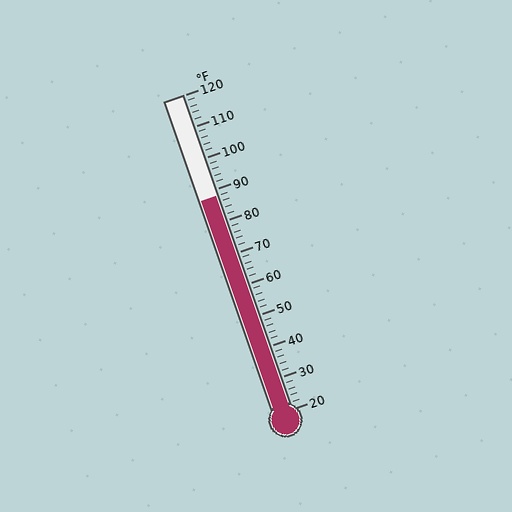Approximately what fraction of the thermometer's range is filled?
The thermometer is filled to approximately 70% of its range.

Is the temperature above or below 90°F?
The temperature is below 90°F.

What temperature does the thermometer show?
The thermometer shows approximately 88°F.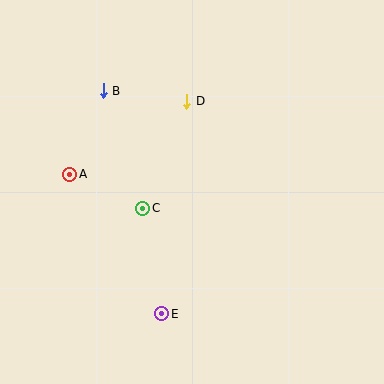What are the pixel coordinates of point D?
Point D is at (187, 101).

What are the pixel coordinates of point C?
Point C is at (143, 208).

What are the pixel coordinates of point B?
Point B is at (103, 91).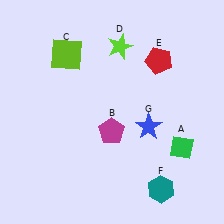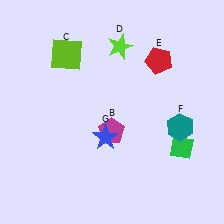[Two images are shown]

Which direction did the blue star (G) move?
The blue star (G) moved left.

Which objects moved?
The objects that moved are: the teal hexagon (F), the blue star (G).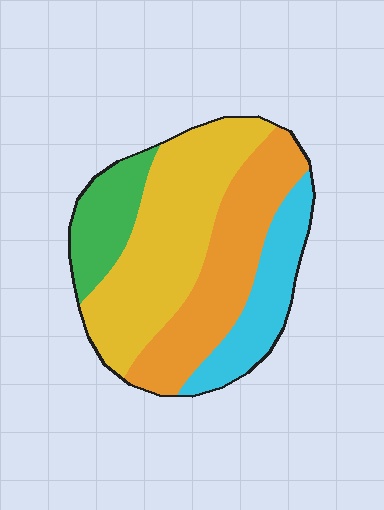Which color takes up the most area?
Yellow, at roughly 40%.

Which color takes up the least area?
Green, at roughly 15%.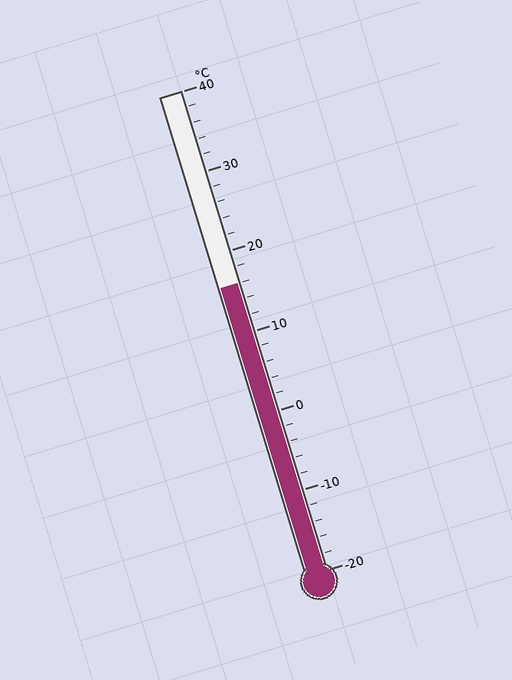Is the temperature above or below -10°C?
The temperature is above -10°C.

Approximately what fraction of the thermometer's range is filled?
The thermometer is filled to approximately 60% of its range.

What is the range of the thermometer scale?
The thermometer scale ranges from -20°C to 40°C.